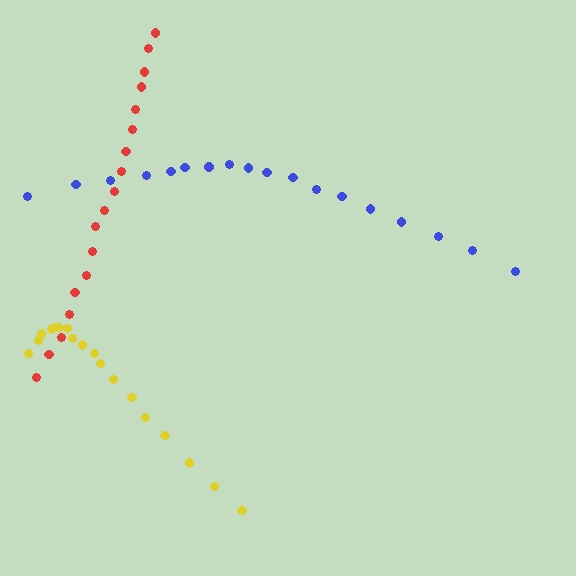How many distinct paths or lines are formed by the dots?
There are 3 distinct paths.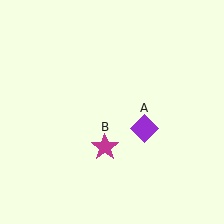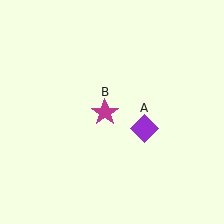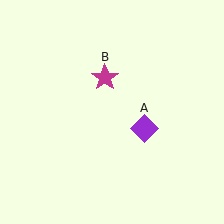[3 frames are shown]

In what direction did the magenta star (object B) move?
The magenta star (object B) moved up.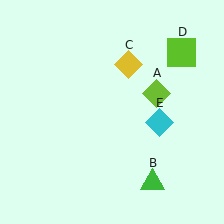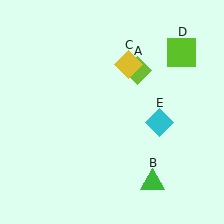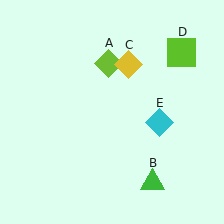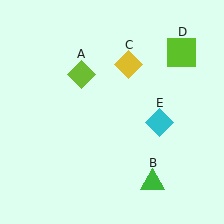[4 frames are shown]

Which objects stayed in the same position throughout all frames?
Green triangle (object B) and yellow diamond (object C) and lime square (object D) and cyan diamond (object E) remained stationary.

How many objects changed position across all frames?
1 object changed position: lime diamond (object A).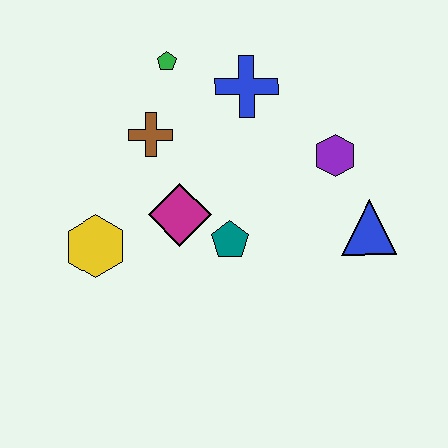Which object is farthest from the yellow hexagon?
The blue triangle is farthest from the yellow hexagon.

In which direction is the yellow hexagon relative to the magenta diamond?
The yellow hexagon is to the left of the magenta diamond.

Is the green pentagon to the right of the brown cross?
Yes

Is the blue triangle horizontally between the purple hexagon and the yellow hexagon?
No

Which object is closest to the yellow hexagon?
The magenta diamond is closest to the yellow hexagon.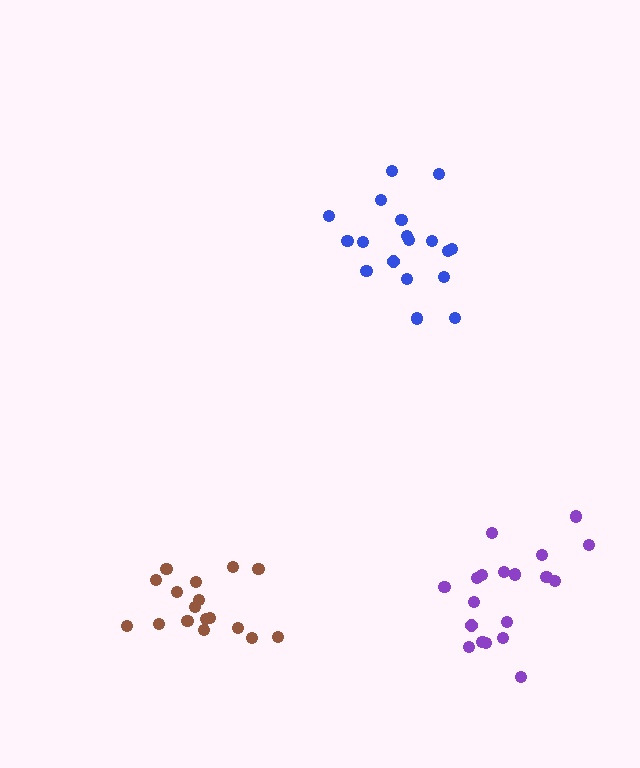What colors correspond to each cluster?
The clusters are colored: purple, blue, brown.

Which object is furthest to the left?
The brown cluster is leftmost.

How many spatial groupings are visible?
There are 3 spatial groupings.